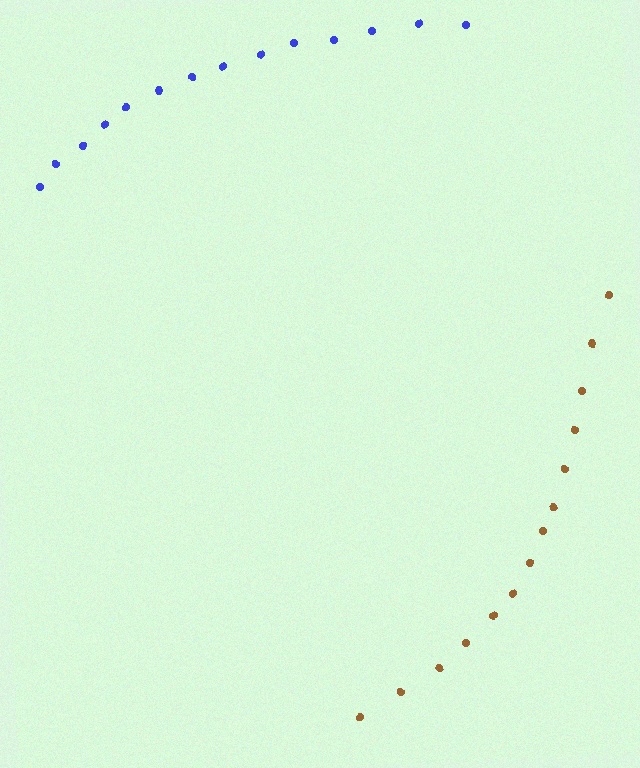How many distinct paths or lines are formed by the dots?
There are 2 distinct paths.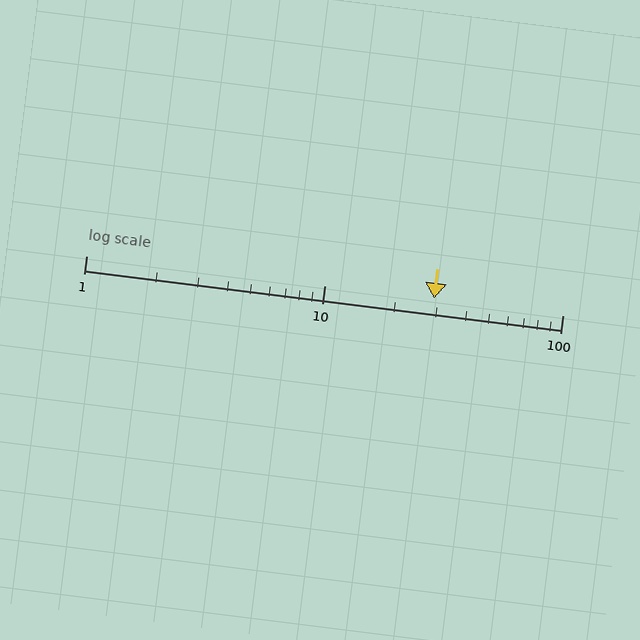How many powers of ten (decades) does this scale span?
The scale spans 2 decades, from 1 to 100.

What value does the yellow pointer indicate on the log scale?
The pointer indicates approximately 29.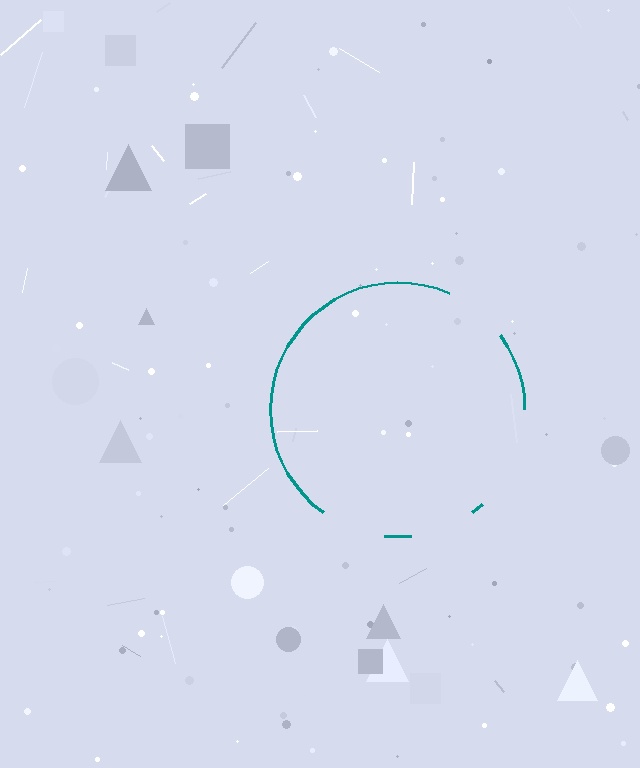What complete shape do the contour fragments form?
The contour fragments form a circle.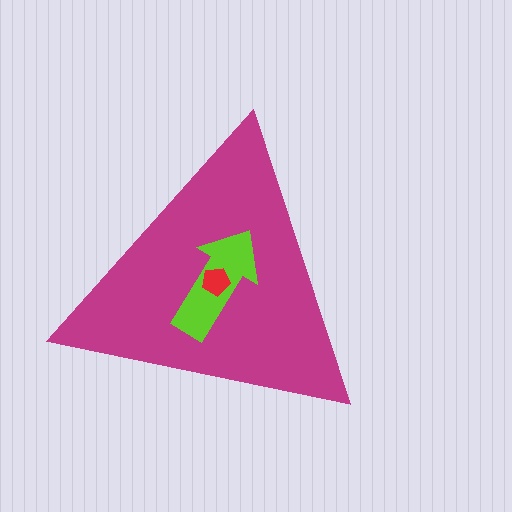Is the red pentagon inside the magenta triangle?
Yes.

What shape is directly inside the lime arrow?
The red pentagon.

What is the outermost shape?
The magenta triangle.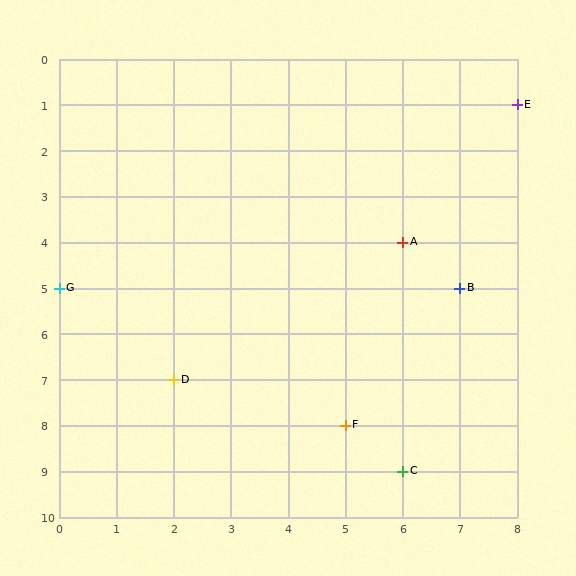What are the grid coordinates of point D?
Point D is at grid coordinates (2, 7).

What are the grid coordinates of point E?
Point E is at grid coordinates (8, 1).